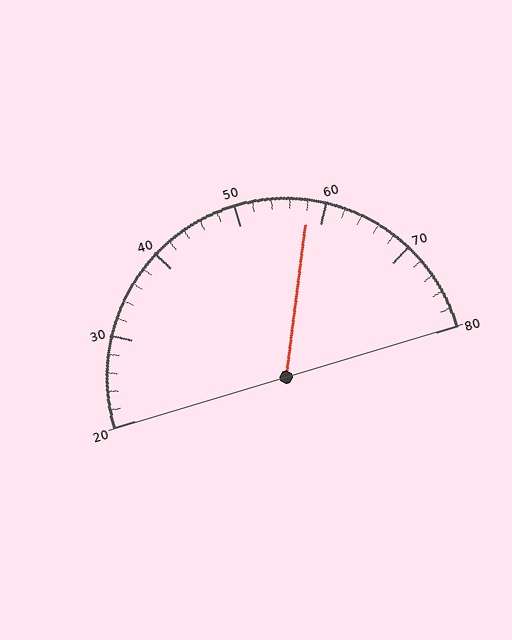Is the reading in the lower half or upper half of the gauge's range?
The reading is in the upper half of the range (20 to 80).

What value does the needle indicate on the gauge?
The needle indicates approximately 58.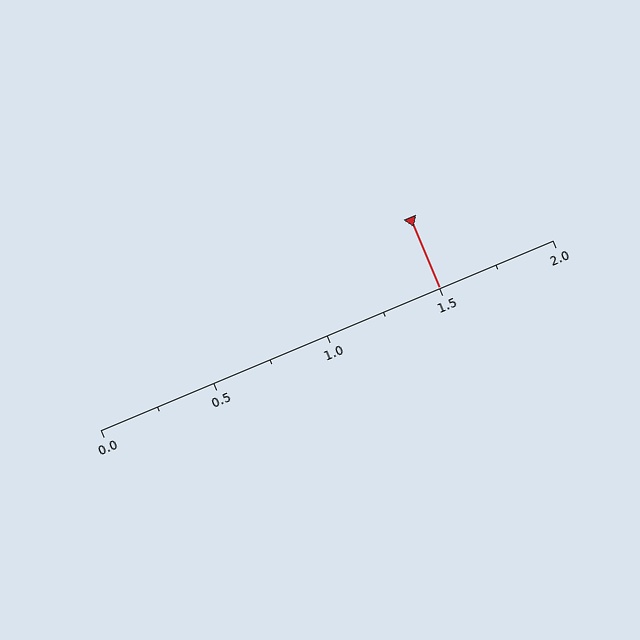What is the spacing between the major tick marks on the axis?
The major ticks are spaced 0.5 apart.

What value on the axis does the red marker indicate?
The marker indicates approximately 1.5.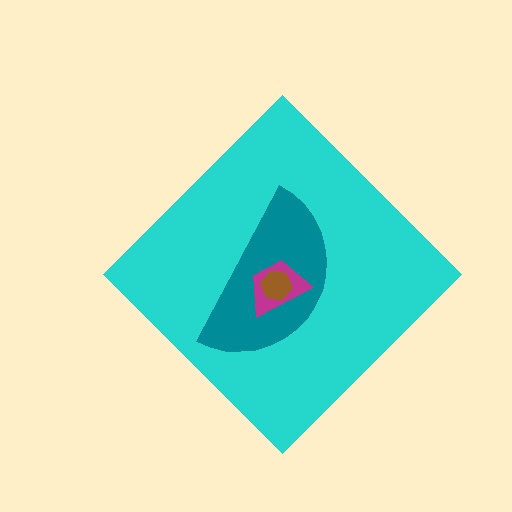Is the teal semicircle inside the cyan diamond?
Yes.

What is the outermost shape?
The cyan diamond.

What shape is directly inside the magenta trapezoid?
The brown hexagon.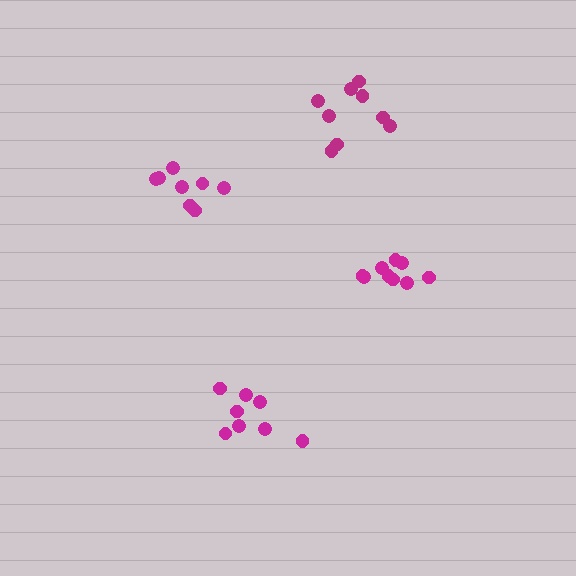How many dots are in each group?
Group 1: 9 dots, Group 2: 8 dots, Group 3: 8 dots, Group 4: 9 dots (34 total).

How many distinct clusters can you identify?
There are 4 distinct clusters.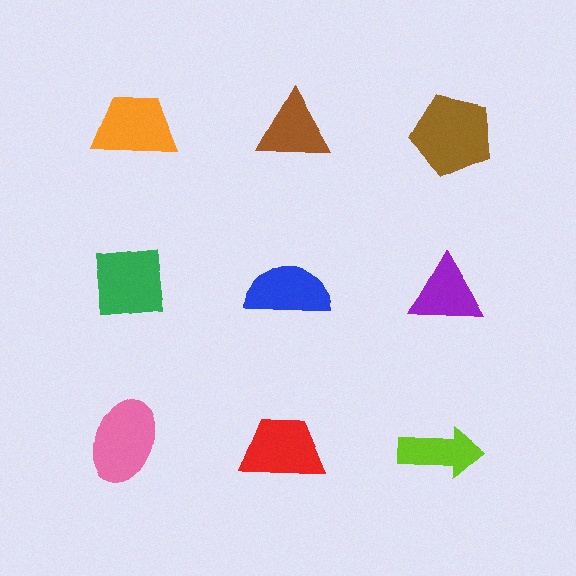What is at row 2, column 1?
A green square.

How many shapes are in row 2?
3 shapes.